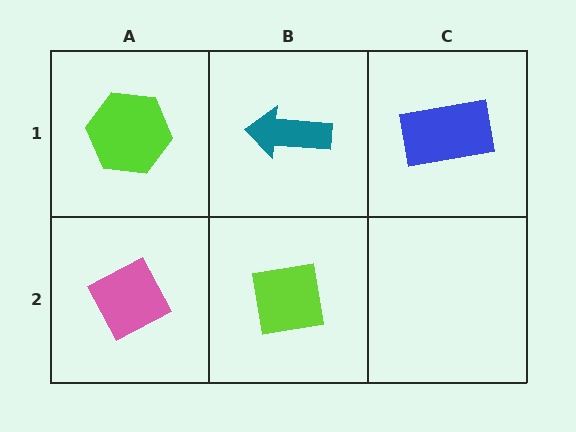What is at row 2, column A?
A pink diamond.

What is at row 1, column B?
A teal arrow.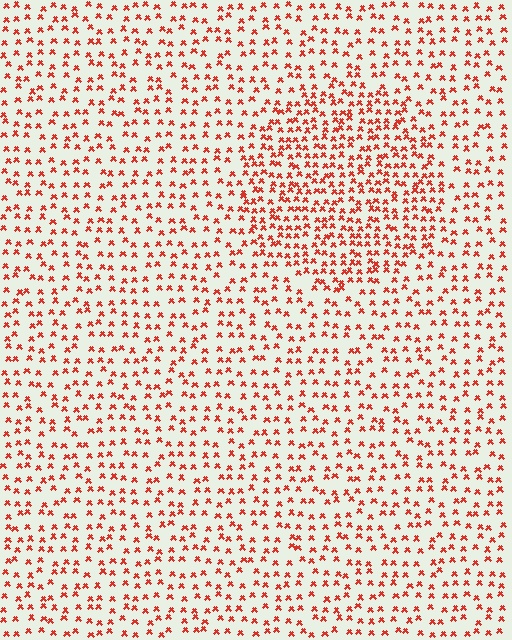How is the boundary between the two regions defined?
The boundary is defined by a change in element density (approximately 1.8x ratio). All elements are the same color, size, and shape.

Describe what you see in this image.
The image contains small red elements arranged at two different densities. A circle-shaped region is visible where the elements are more densely packed than the surrounding area.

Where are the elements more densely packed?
The elements are more densely packed inside the circle boundary.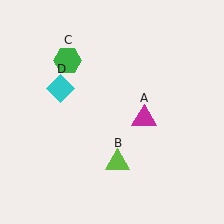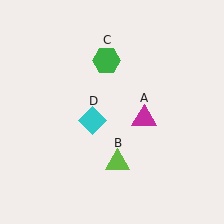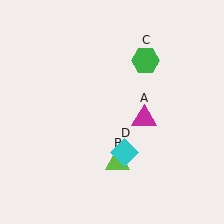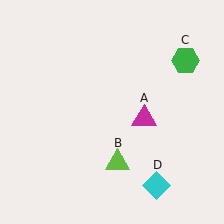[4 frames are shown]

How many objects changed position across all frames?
2 objects changed position: green hexagon (object C), cyan diamond (object D).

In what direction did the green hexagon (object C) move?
The green hexagon (object C) moved right.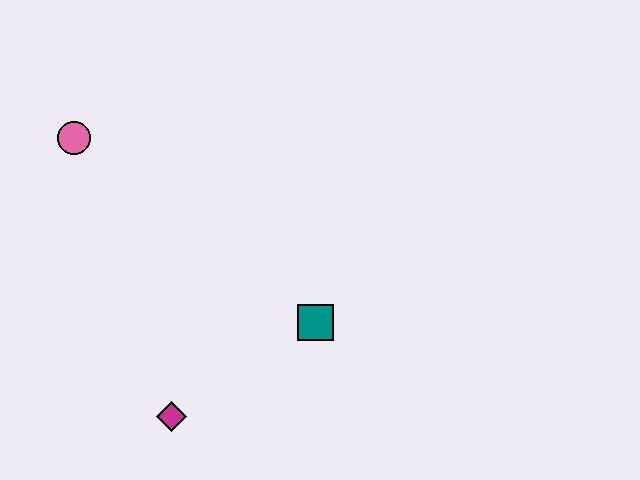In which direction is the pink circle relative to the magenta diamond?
The pink circle is above the magenta diamond.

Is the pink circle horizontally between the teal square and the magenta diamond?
No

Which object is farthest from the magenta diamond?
The pink circle is farthest from the magenta diamond.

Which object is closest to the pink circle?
The magenta diamond is closest to the pink circle.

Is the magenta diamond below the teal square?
Yes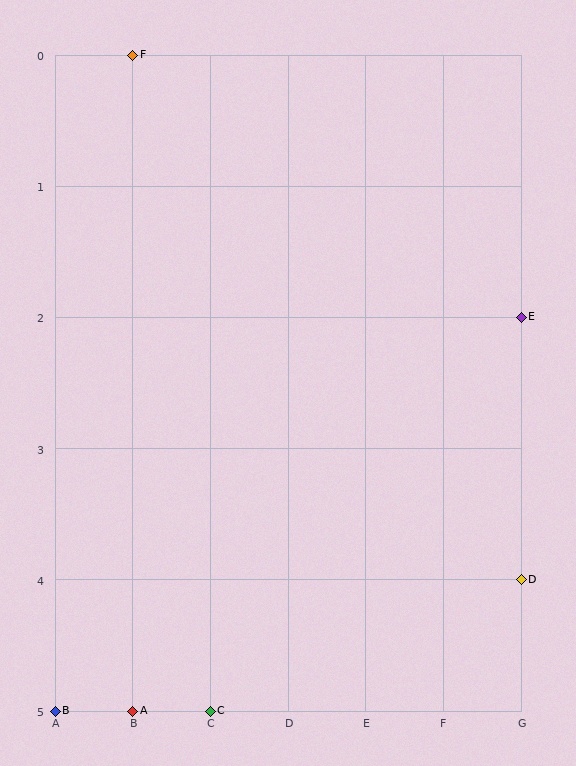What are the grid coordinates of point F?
Point F is at grid coordinates (B, 0).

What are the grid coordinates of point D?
Point D is at grid coordinates (G, 4).